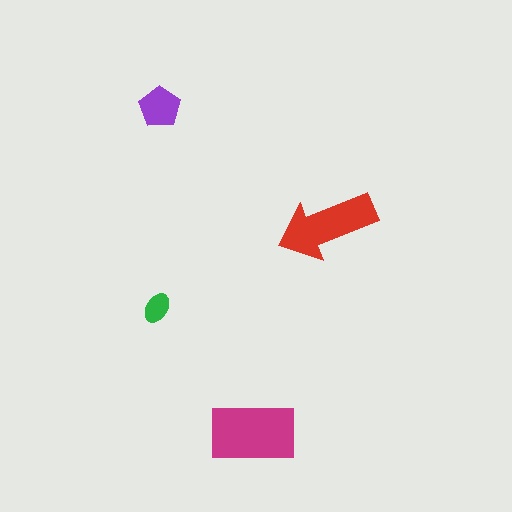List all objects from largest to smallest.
The magenta rectangle, the red arrow, the purple pentagon, the green ellipse.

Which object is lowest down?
The magenta rectangle is bottommost.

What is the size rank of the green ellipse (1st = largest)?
4th.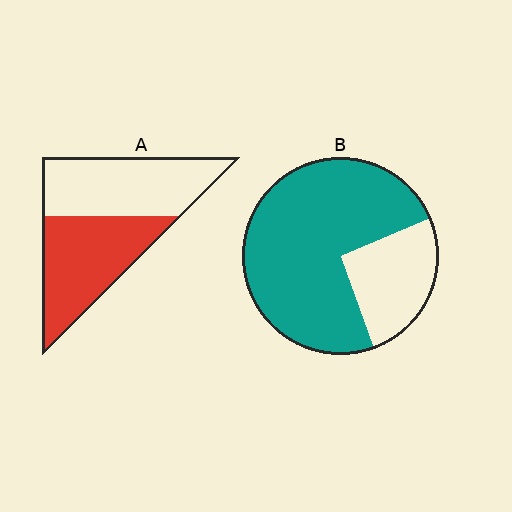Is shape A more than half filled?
Roughly half.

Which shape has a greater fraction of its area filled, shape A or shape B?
Shape B.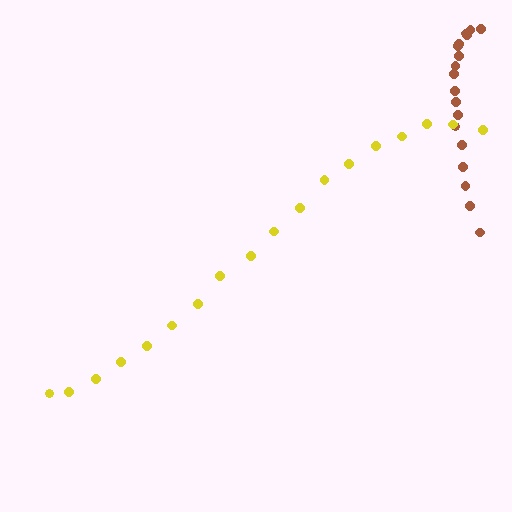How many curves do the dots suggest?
There are 2 distinct paths.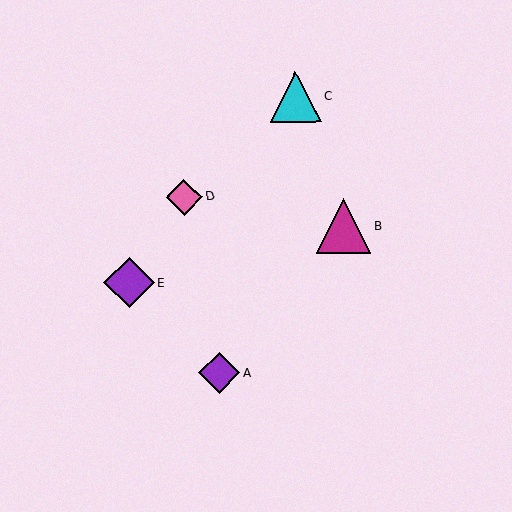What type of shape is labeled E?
Shape E is a purple diamond.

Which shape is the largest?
The magenta triangle (labeled B) is the largest.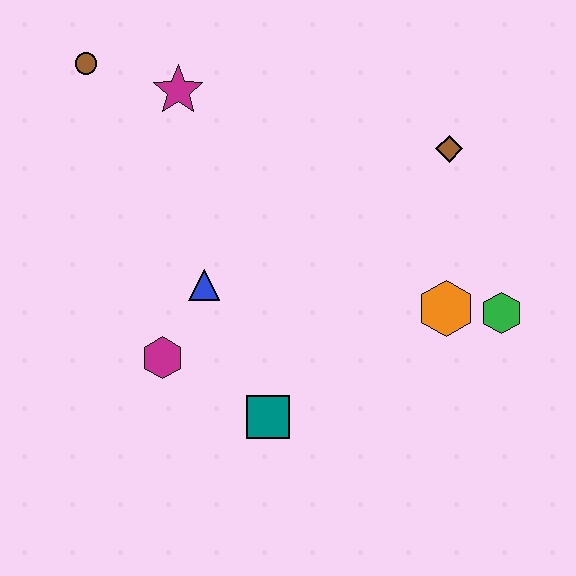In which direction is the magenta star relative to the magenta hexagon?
The magenta star is above the magenta hexagon.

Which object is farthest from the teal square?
The brown circle is farthest from the teal square.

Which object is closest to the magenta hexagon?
The blue triangle is closest to the magenta hexagon.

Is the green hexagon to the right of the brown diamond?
Yes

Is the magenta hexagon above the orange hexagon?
No